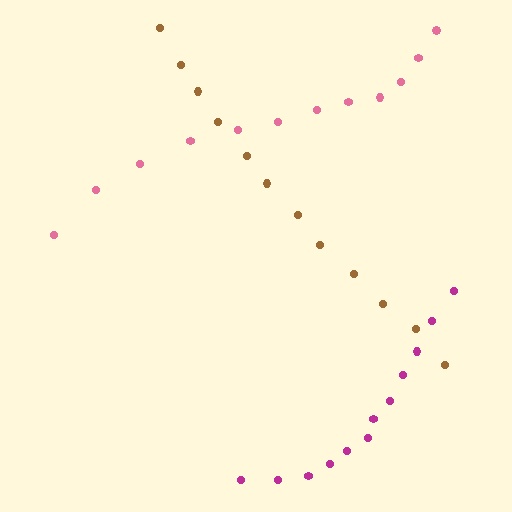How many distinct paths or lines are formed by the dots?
There are 3 distinct paths.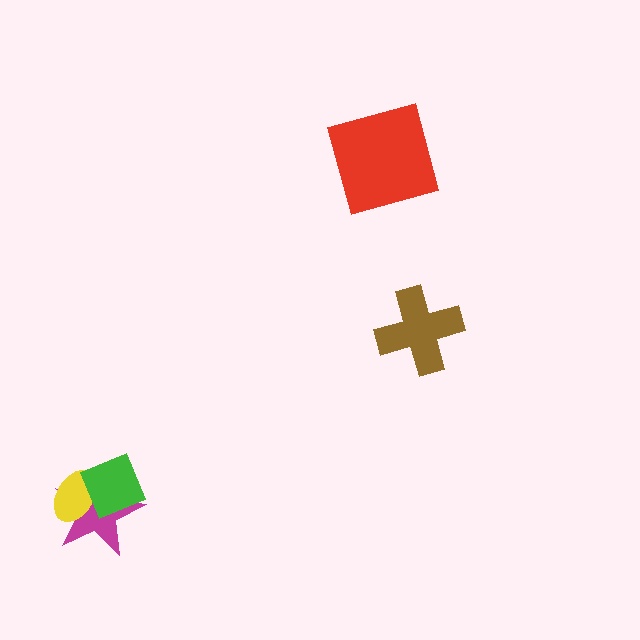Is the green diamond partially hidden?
No, no other shape covers it.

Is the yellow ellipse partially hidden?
Yes, it is partially covered by another shape.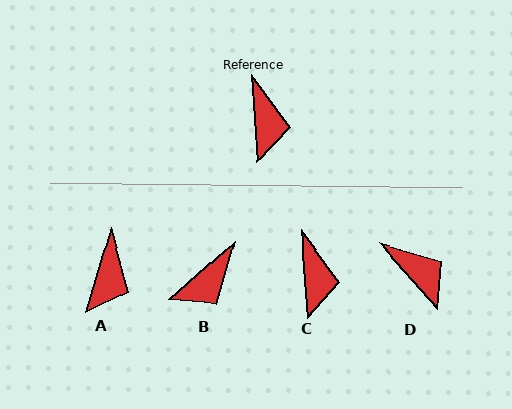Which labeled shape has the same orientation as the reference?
C.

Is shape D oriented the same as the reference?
No, it is off by about 37 degrees.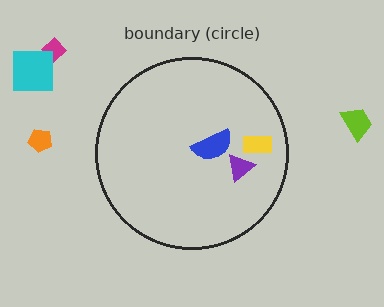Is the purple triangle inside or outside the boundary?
Inside.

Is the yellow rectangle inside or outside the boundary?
Inside.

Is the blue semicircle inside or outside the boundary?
Inside.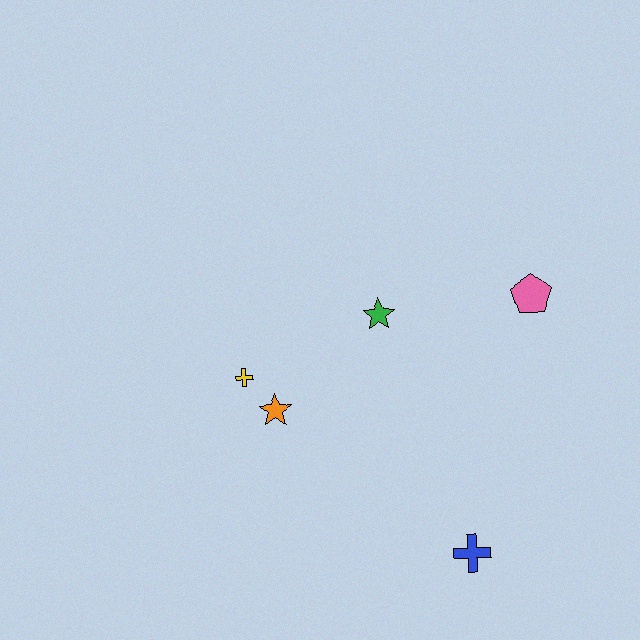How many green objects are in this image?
There is 1 green object.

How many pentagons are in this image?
There is 1 pentagon.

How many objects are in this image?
There are 5 objects.